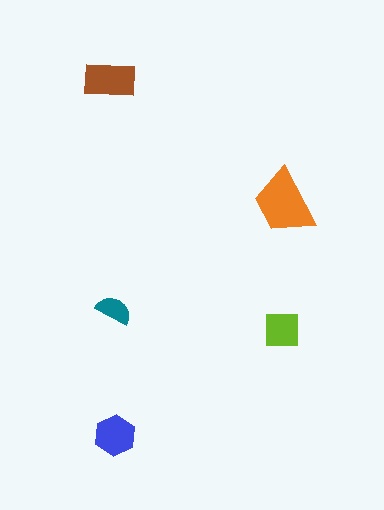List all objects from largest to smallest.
The orange trapezoid, the brown rectangle, the blue hexagon, the lime square, the teal semicircle.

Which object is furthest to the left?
The brown rectangle is leftmost.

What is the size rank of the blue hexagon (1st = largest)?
3rd.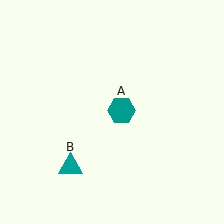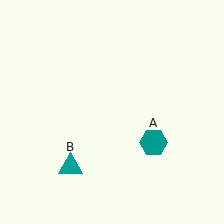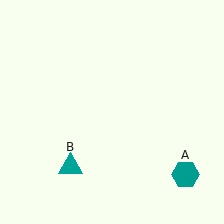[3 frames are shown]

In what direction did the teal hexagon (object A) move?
The teal hexagon (object A) moved down and to the right.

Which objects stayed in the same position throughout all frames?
Teal triangle (object B) remained stationary.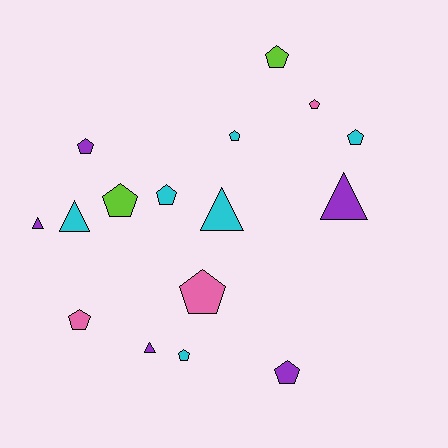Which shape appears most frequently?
Pentagon, with 11 objects.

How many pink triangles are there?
There are no pink triangles.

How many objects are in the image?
There are 16 objects.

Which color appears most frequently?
Cyan, with 6 objects.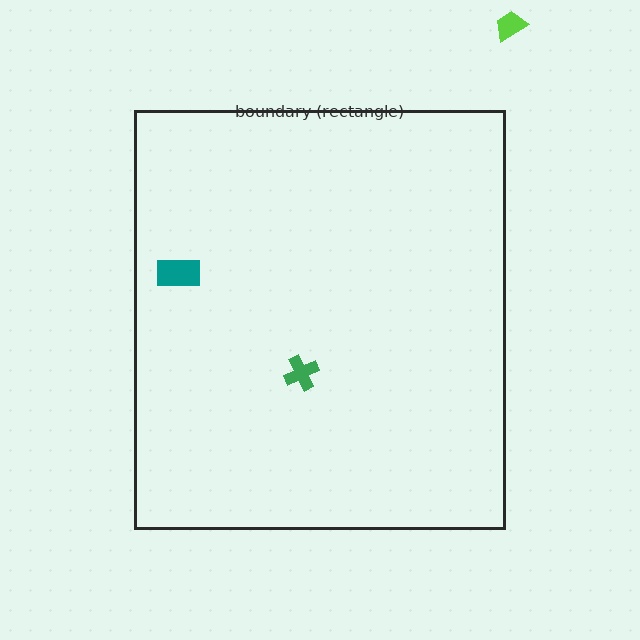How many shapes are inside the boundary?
2 inside, 1 outside.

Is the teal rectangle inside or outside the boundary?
Inside.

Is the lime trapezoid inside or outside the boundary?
Outside.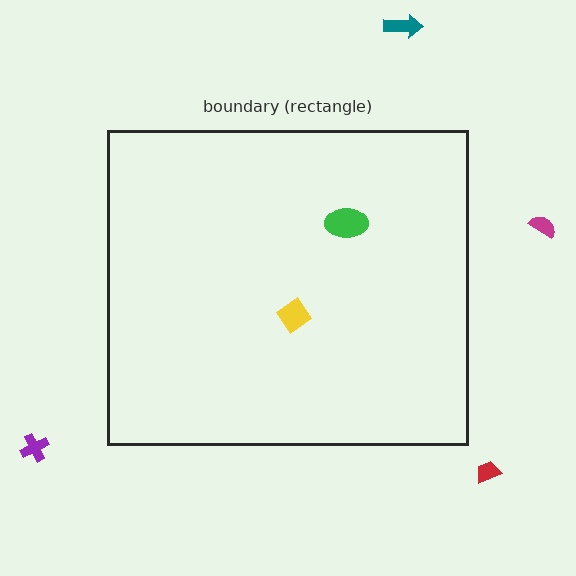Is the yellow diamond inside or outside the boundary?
Inside.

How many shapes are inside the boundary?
2 inside, 4 outside.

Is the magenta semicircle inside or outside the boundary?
Outside.